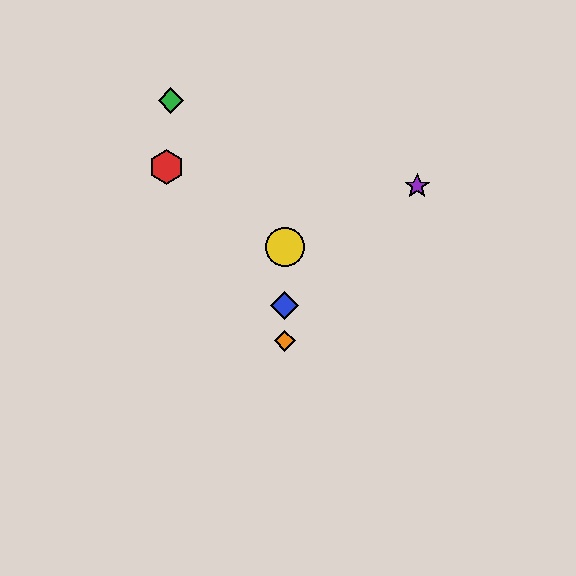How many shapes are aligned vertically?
3 shapes (the blue diamond, the yellow circle, the orange diamond) are aligned vertically.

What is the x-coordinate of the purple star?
The purple star is at x≈417.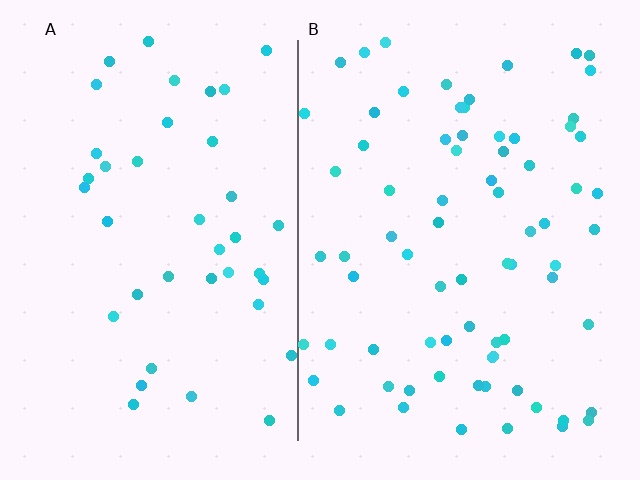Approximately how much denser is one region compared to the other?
Approximately 1.9× — region B over region A.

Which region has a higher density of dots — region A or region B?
B (the right).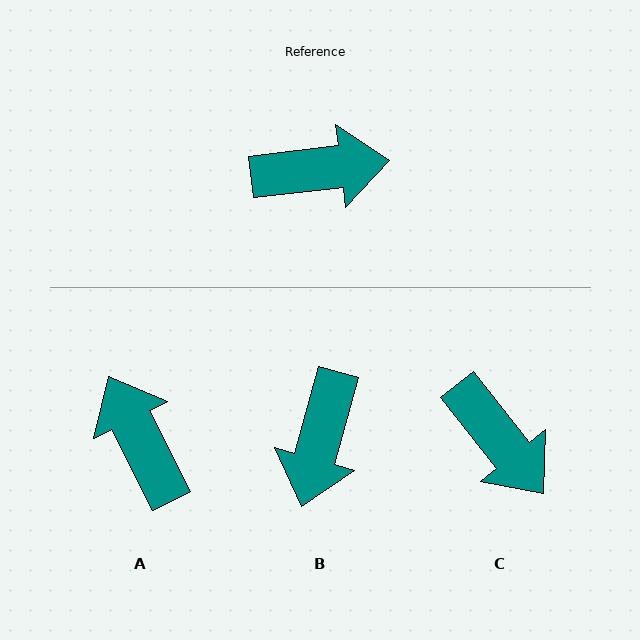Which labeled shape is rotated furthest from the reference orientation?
B, about 112 degrees away.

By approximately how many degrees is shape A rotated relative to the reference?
Approximately 110 degrees counter-clockwise.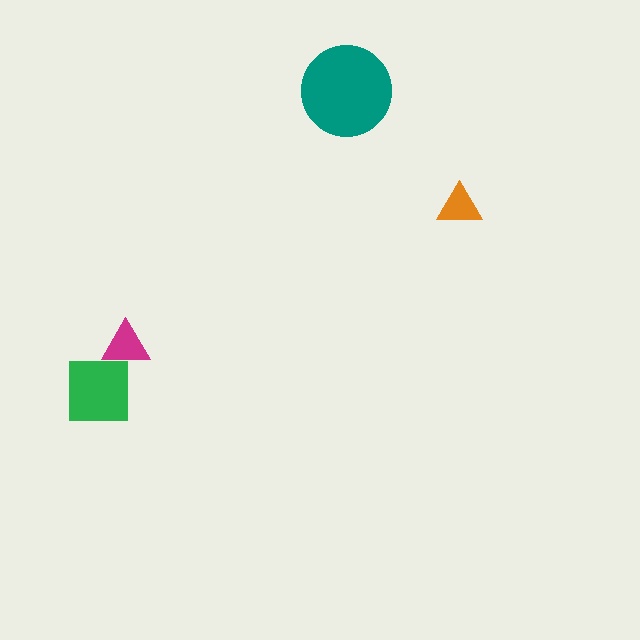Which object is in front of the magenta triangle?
The green square is in front of the magenta triangle.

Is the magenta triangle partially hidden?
Yes, it is partially covered by another shape.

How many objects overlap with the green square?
1 object overlaps with the green square.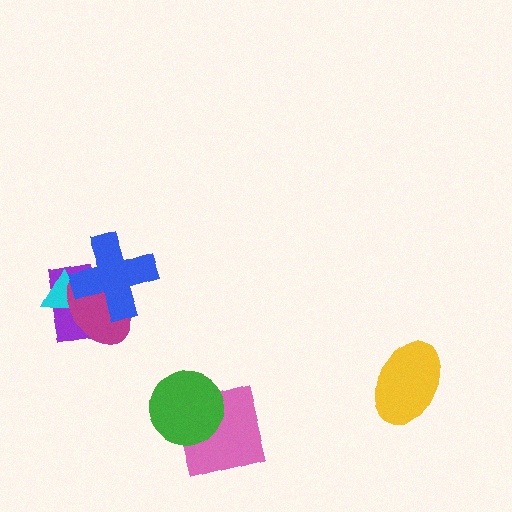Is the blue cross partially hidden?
No, no other shape covers it.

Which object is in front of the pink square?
The green circle is in front of the pink square.